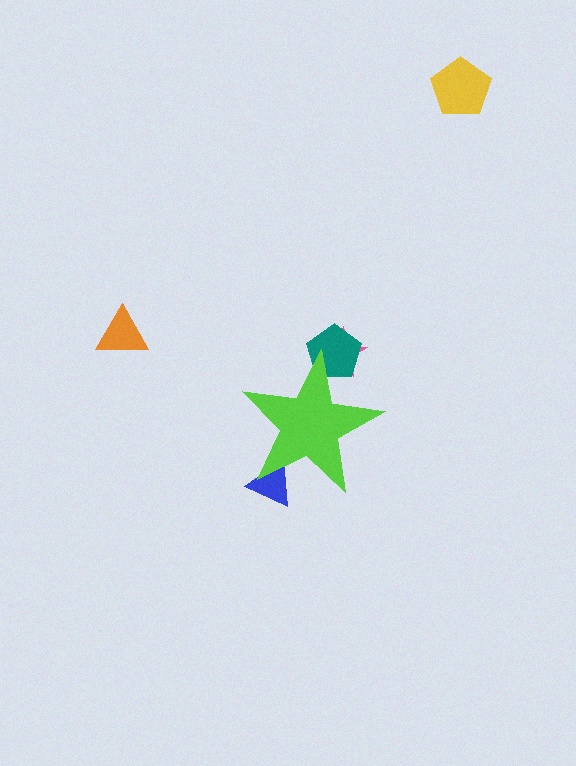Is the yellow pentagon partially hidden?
No, the yellow pentagon is fully visible.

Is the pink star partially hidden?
Yes, the pink star is partially hidden behind the lime star.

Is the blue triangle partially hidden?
Yes, the blue triangle is partially hidden behind the lime star.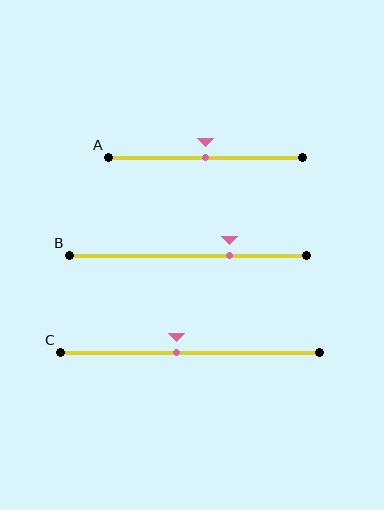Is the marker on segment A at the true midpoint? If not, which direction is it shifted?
Yes, the marker on segment A is at the true midpoint.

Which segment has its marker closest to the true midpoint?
Segment A has its marker closest to the true midpoint.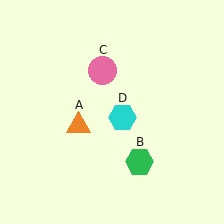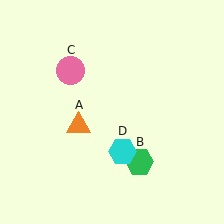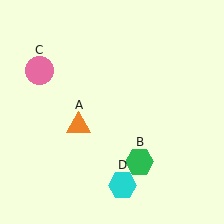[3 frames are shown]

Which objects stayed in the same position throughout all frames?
Orange triangle (object A) and green hexagon (object B) remained stationary.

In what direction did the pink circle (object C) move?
The pink circle (object C) moved left.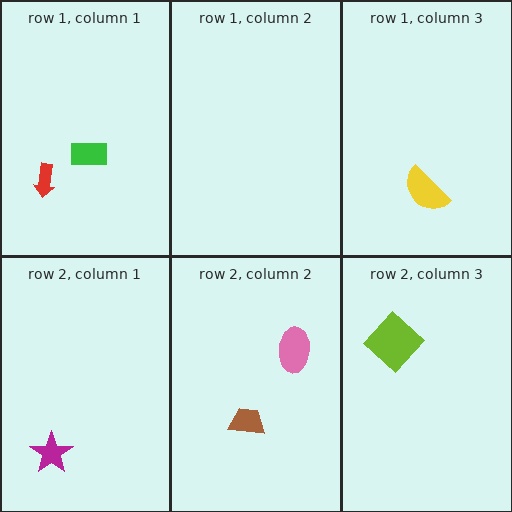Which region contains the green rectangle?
The row 1, column 1 region.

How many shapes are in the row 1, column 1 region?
2.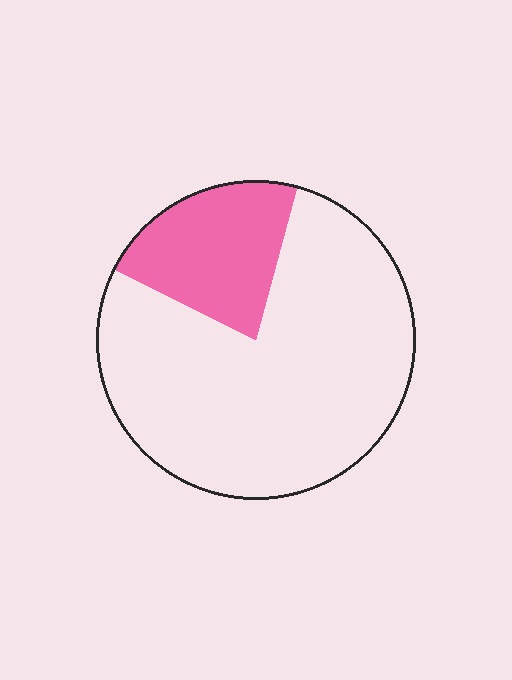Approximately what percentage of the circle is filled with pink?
Approximately 20%.